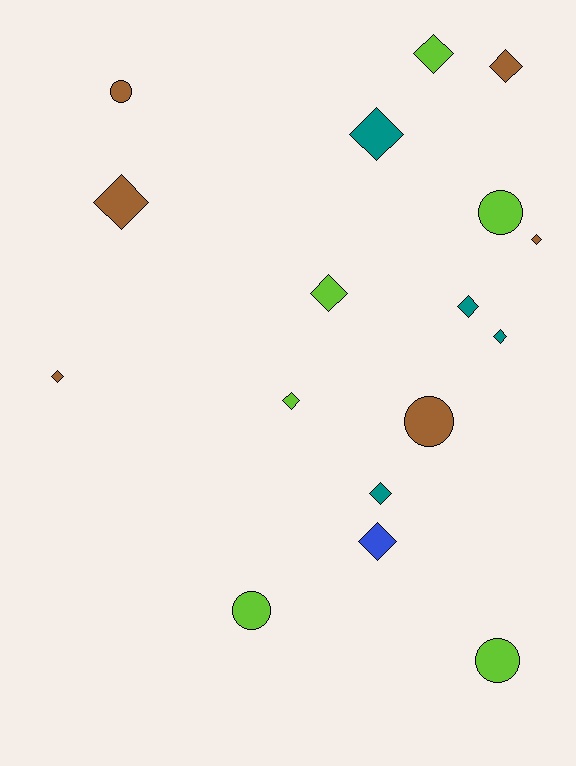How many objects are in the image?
There are 17 objects.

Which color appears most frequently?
Lime, with 6 objects.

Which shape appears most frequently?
Diamond, with 12 objects.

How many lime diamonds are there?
There are 3 lime diamonds.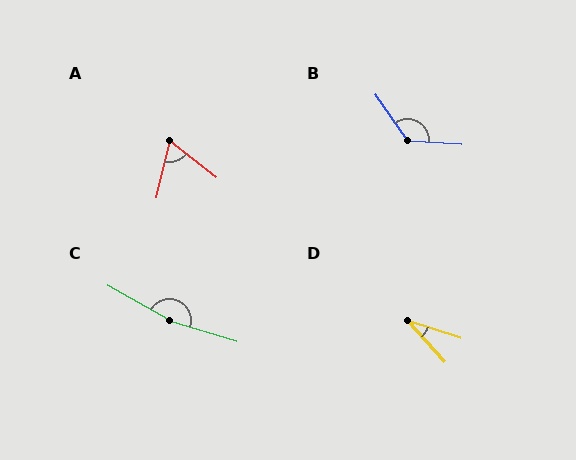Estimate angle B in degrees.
Approximately 128 degrees.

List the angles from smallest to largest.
D (30°), A (65°), B (128°), C (168°).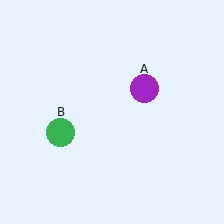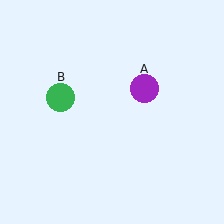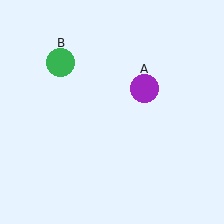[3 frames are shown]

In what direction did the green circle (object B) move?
The green circle (object B) moved up.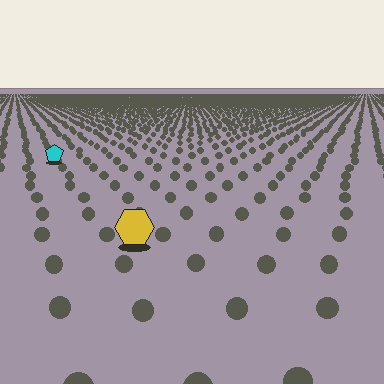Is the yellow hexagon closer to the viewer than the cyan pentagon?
Yes. The yellow hexagon is closer — you can tell from the texture gradient: the ground texture is coarser near it.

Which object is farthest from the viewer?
The cyan pentagon is farthest from the viewer. It appears smaller and the ground texture around it is denser.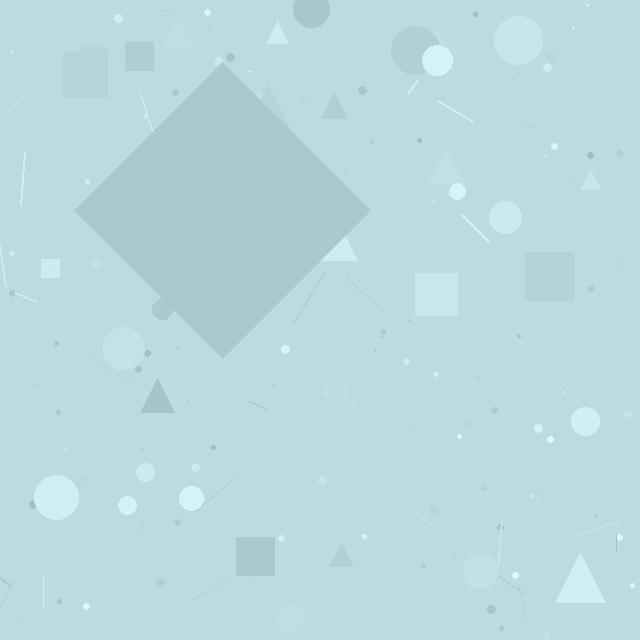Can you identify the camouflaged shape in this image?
The camouflaged shape is a diamond.